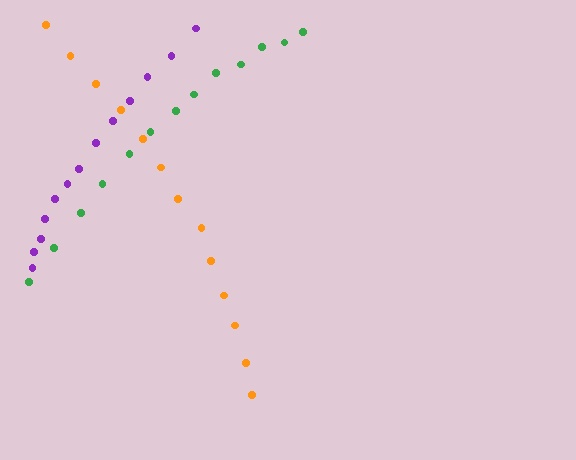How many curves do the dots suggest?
There are 3 distinct paths.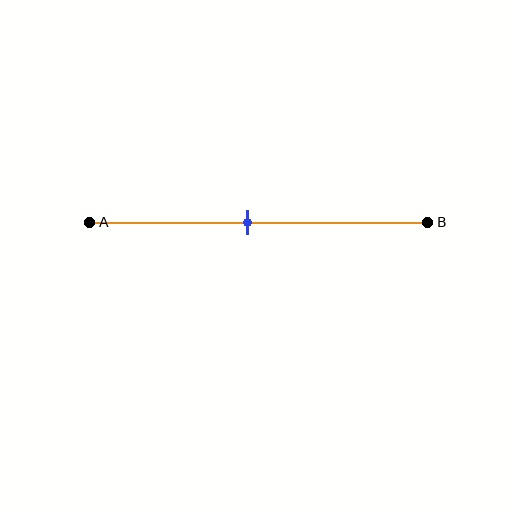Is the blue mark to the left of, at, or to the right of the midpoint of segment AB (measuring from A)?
The blue mark is to the left of the midpoint of segment AB.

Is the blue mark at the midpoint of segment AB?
No, the mark is at about 45% from A, not at the 50% midpoint.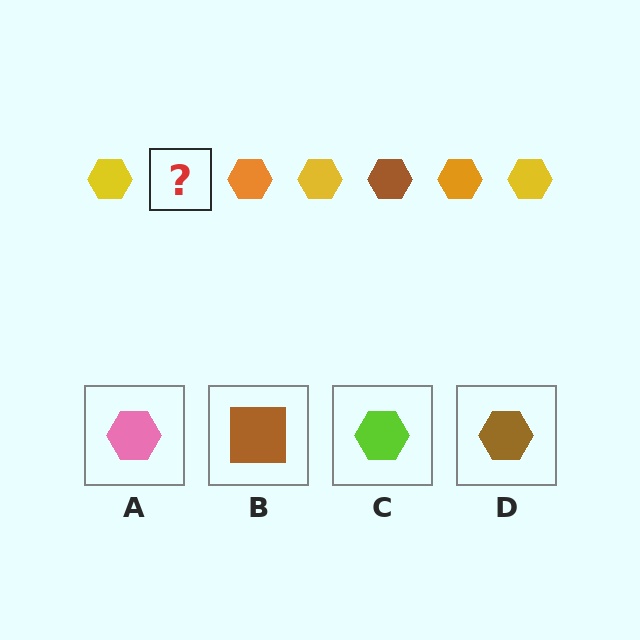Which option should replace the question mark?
Option D.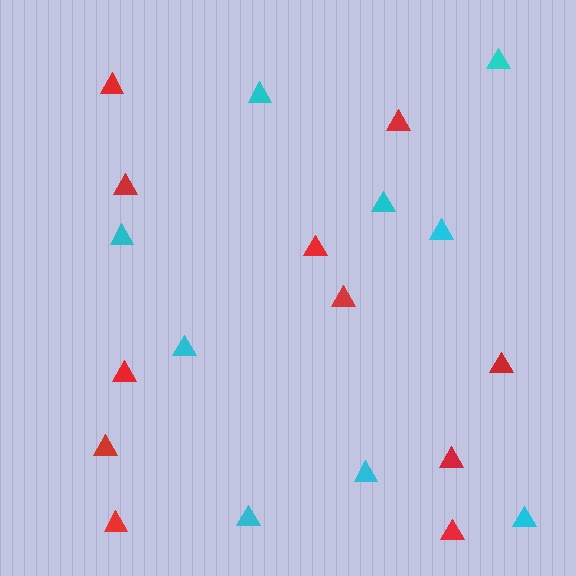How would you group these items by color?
There are 2 groups: one group of red triangles (11) and one group of cyan triangles (9).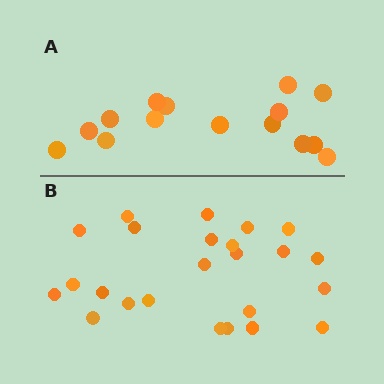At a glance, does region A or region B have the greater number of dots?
Region B (the bottom region) has more dots.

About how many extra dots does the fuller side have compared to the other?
Region B has roughly 8 or so more dots than region A.